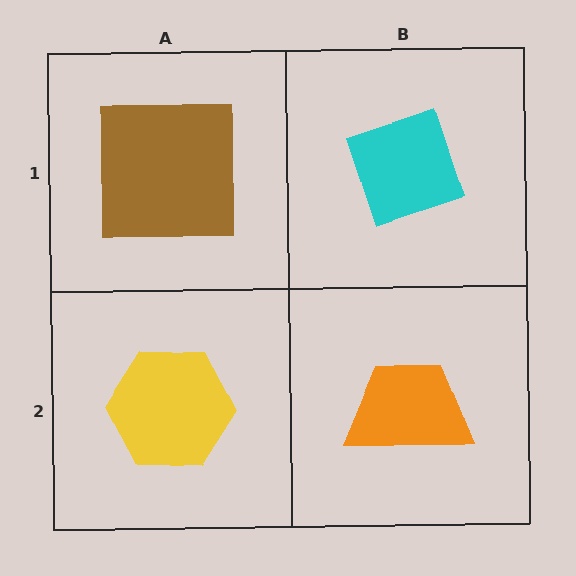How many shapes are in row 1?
2 shapes.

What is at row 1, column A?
A brown square.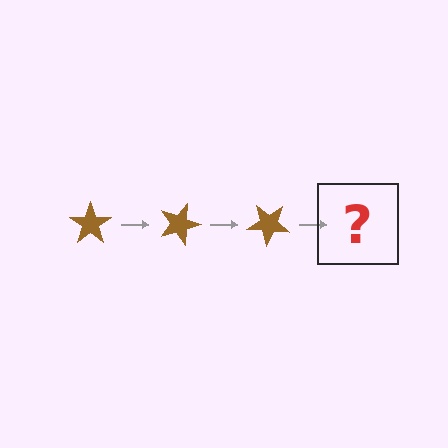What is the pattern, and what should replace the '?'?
The pattern is that the star rotates 20 degrees each step. The '?' should be a brown star rotated 60 degrees.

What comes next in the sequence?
The next element should be a brown star rotated 60 degrees.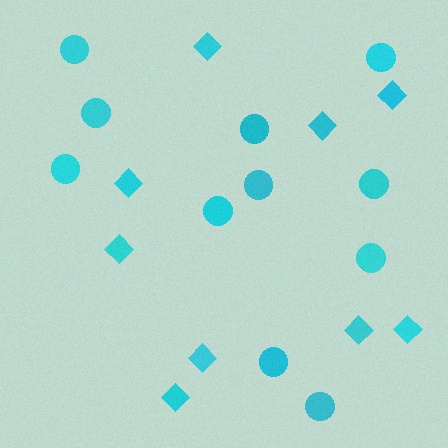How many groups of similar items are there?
There are 2 groups: one group of circles (11) and one group of diamonds (9).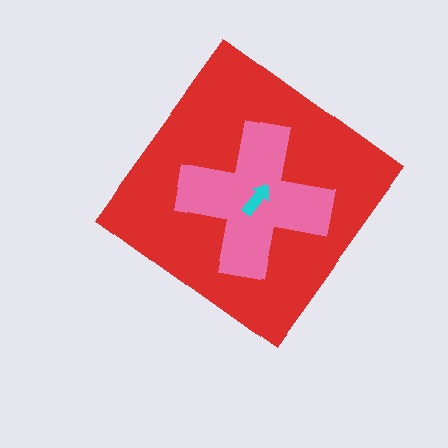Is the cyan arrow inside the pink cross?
Yes.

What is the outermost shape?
The red diamond.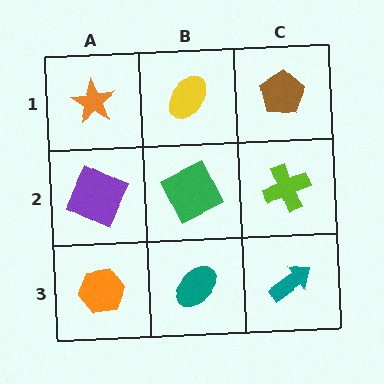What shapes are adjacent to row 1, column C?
A lime cross (row 2, column C), a yellow ellipse (row 1, column B).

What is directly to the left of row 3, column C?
A teal ellipse.